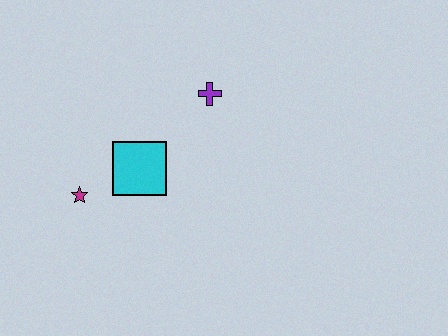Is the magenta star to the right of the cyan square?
No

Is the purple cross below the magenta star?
No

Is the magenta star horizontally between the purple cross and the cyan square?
No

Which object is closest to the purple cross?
The cyan square is closest to the purple cross.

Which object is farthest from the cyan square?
The purple cross is farthest from the cyan square.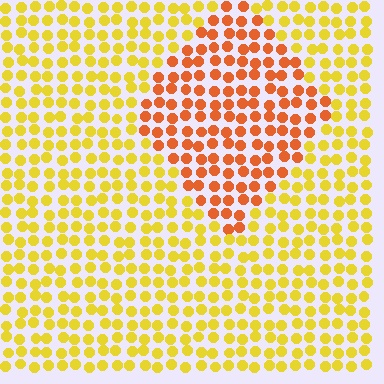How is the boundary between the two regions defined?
The boundary is defined purely by a slight shift in hue (about 37 degrees). Spacing, size, and orientation are identical on both sides.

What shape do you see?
I see a diamond.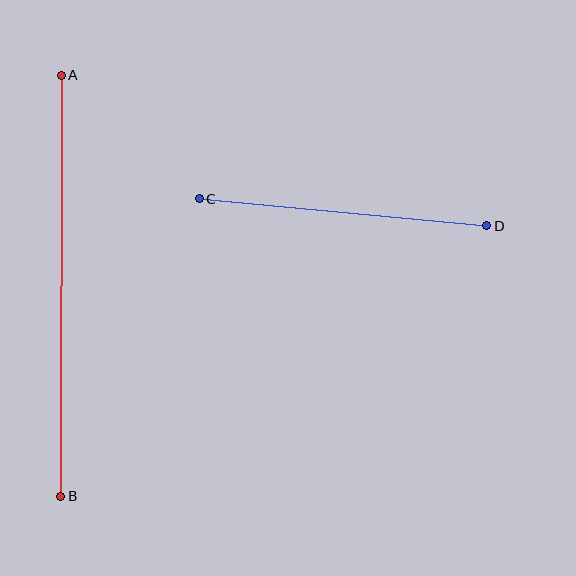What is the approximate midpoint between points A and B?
The midpoint is at approximately (61, 286) pixels.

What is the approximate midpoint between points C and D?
The midpoint is at approximately (343, 212) pixels.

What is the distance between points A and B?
The distance is approximately 421 pixels.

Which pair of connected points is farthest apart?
Points A and B are farthest apart.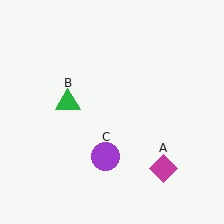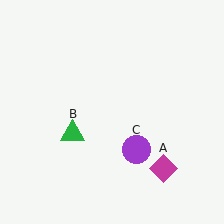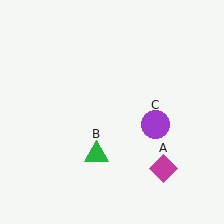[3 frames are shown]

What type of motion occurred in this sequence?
The green triangle (object B), purple circle (object C) rotated counterclockwise around the center of the scene.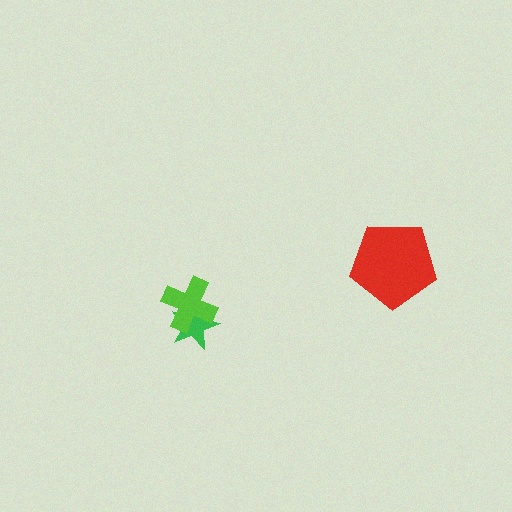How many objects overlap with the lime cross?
1 object overlaps with the lime cross.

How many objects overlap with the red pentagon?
0 objects overlap with the red pentagon.